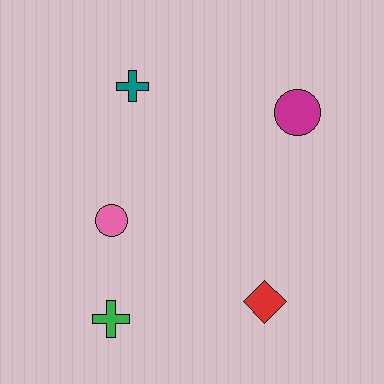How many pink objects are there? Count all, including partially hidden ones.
There is 1 pink object.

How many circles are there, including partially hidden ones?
There are 2 circles.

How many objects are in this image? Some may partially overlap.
There are 5 objects.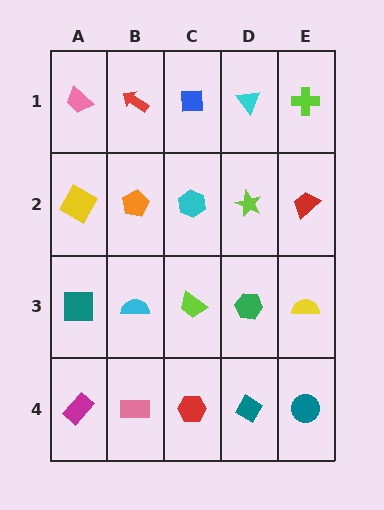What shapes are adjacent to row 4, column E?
A yellow semicircle (row 3, column E), a teal diamond (row 4, column D).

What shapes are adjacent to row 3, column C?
A cyan hexagon (row 2, column C), a red hexagon (row 4, column C), a cyan semicircle (row 3, column B), a green hexagon (row 3, column D).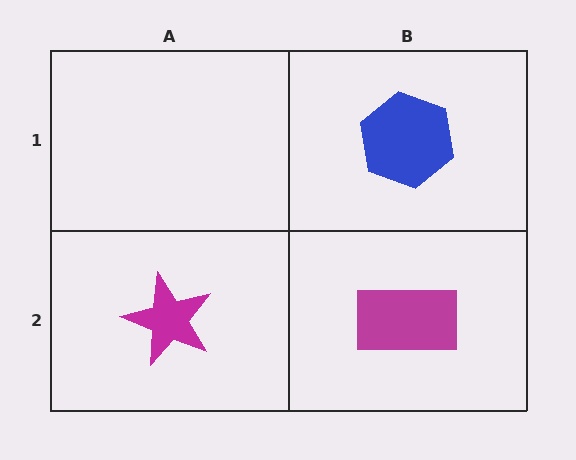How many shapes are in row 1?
1 shape.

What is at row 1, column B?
A blue hexagon.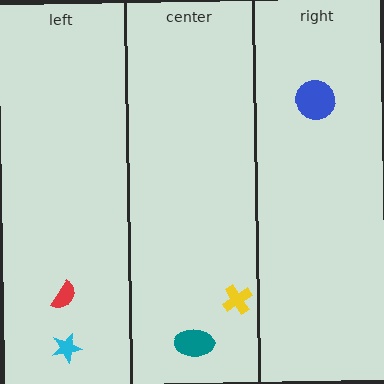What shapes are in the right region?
The blue circle.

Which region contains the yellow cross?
The center region.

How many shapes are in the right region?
1.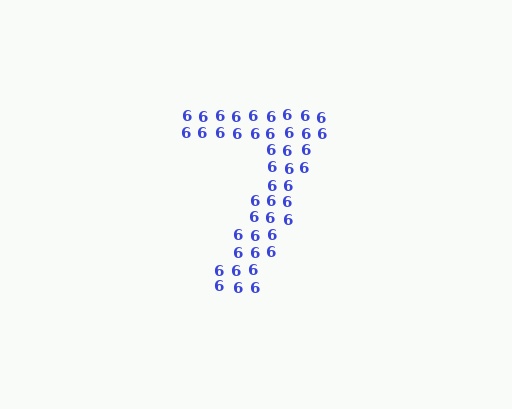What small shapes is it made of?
It is made of small digit 6's.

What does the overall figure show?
The overall figure shows the digit 7.